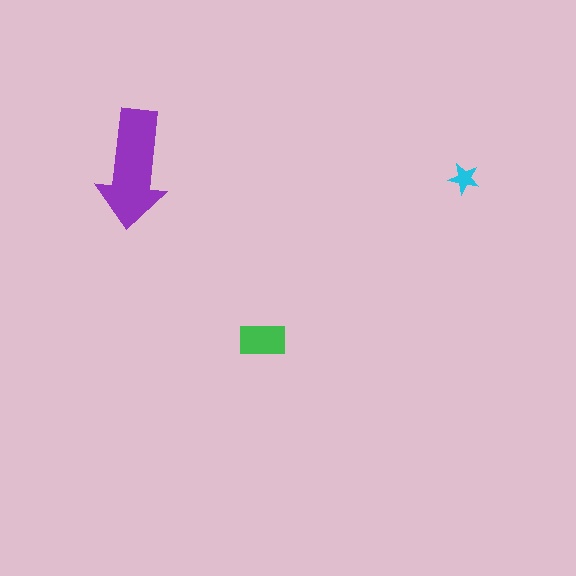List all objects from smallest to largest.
The cyan star, the green rectangle, the purple arrow.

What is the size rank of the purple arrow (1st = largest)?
1st.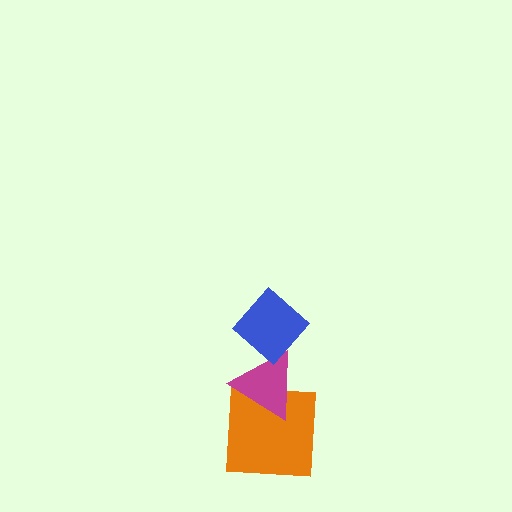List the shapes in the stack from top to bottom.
From top to bottom: the blue diamond, the magenta triangle, the orange square.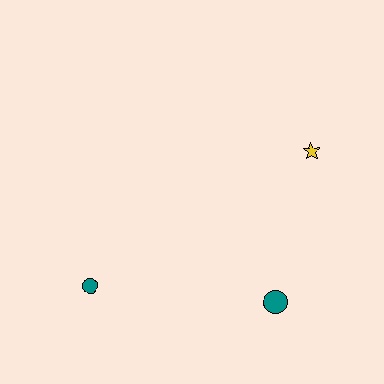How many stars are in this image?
There is 1 star.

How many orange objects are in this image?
There are no orange objects.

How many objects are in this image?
There are 3 objects.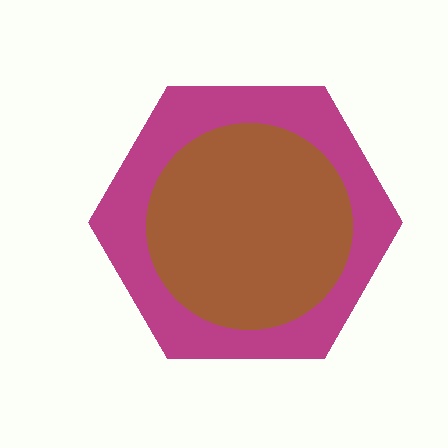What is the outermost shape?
The magenta hexagon.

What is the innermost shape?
The brown circle.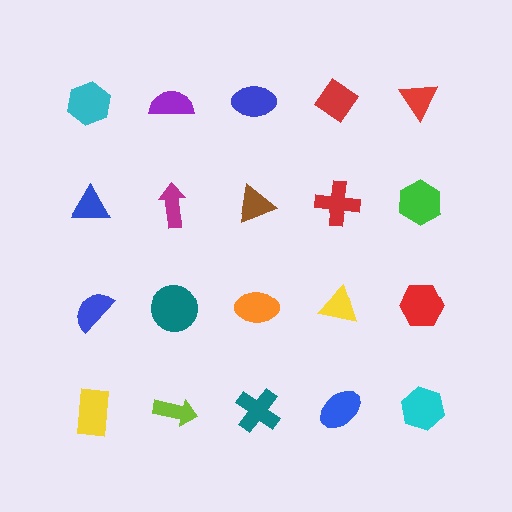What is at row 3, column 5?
A red hexagon.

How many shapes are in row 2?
5 shapes.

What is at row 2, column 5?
A green hexagon.